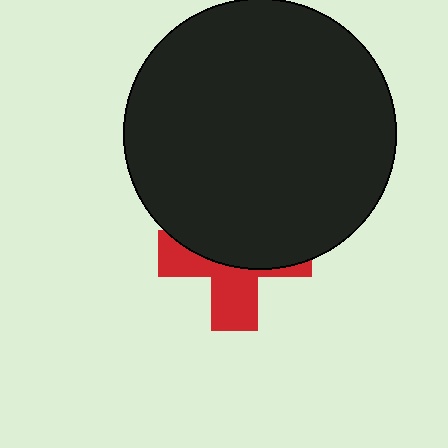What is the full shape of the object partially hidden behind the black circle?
The partially hidden object is a red cross.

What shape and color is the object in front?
The object in front is a black circle.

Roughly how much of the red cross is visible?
A small part of it is visible (roughly 43%).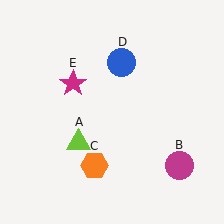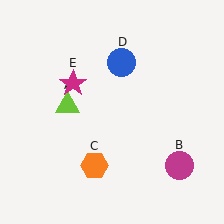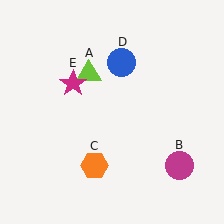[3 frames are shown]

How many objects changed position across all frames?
1 object changed position: lime triangle (object A).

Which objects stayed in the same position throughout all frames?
Magenta circle (object B) and orange hexagon (object C) and blue circle (object D) and magenta star (object E) remained stationary.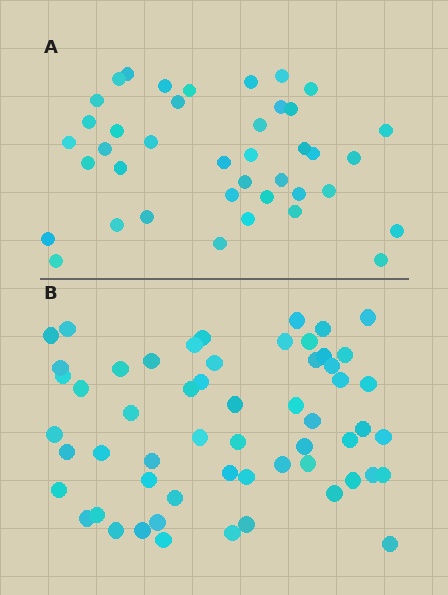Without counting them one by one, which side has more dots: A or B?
Region B (the bottom region) has more dots.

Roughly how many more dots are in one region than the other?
Region B has approximately 15 more dots than region A.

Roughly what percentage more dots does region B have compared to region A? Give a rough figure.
About 40% more.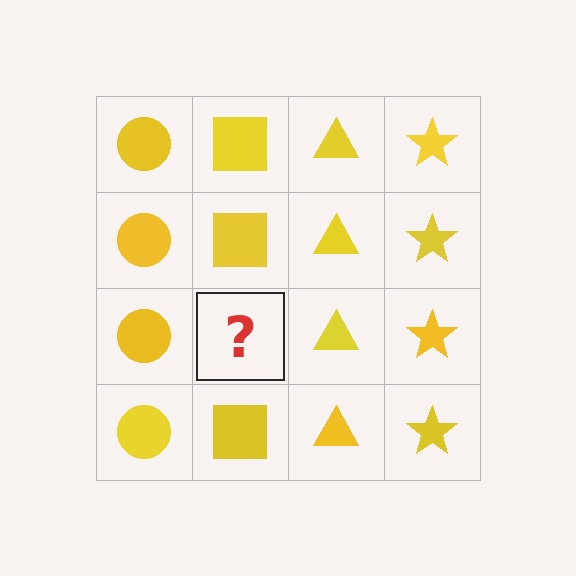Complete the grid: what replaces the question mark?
The question mark should be replaced with a yellow square.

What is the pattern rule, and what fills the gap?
The rule is that each column has a consistent shape. The gap should be filled with a yellow square.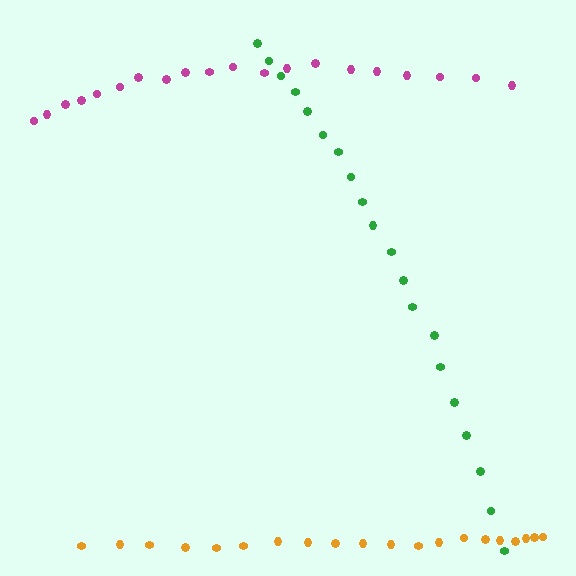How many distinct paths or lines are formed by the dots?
There are 3 distinct paths.